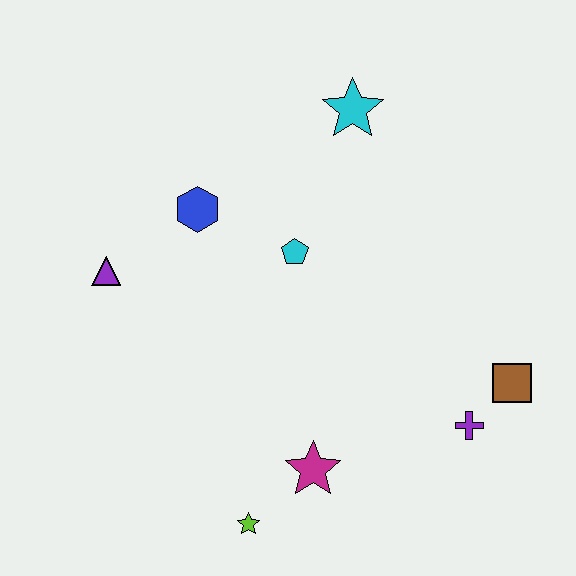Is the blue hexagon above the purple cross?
Yes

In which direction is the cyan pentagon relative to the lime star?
The cyan pentagon is above the lime star.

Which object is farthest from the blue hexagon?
The brown square is farthest from the blue hexagon.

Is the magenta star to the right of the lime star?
Yes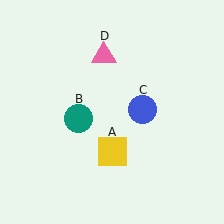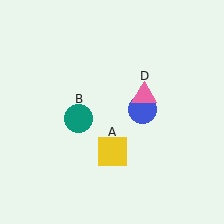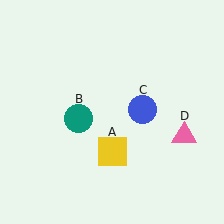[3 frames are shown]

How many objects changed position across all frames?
1 object changed position: pink triangle (object D).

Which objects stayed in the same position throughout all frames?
Yellow square (object A) and teal circle (object B) and blue circle (object C) remained stationary.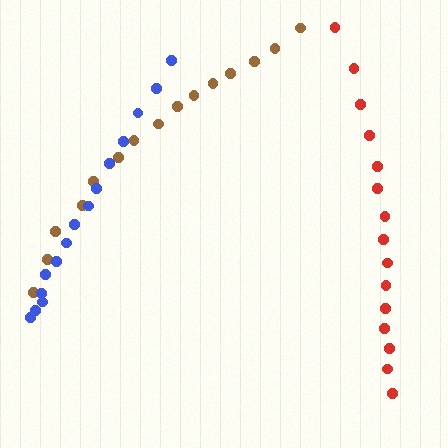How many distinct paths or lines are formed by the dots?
There are 3 distinct paths.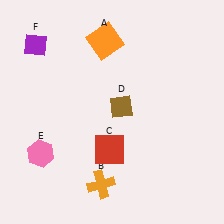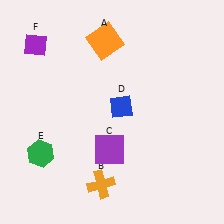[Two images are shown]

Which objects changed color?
C changed from red to purple. D changed from brown to blue. E changed from pink to green.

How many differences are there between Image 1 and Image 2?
There are 3 differences between the two images.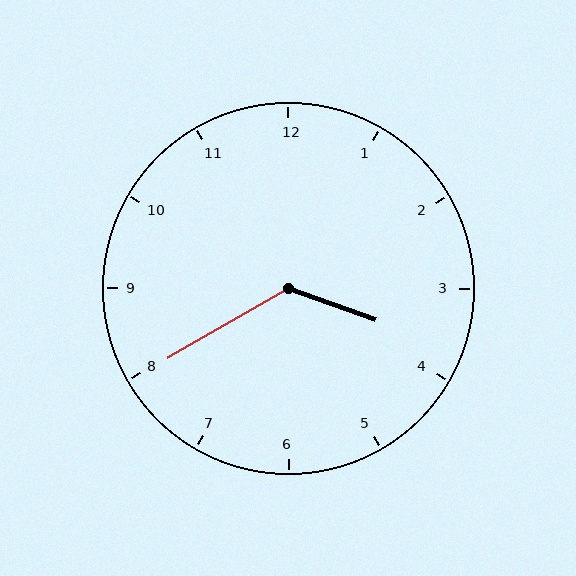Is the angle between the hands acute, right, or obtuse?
It is obtuse.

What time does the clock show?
3:40.